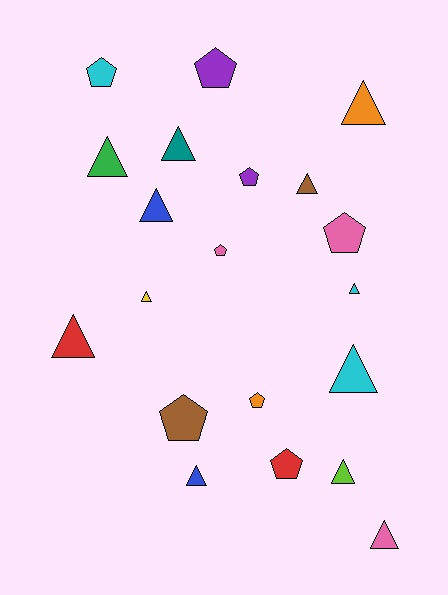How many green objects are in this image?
There is 1 green object.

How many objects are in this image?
There are 20 objects.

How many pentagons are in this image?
There are 8 pentagons.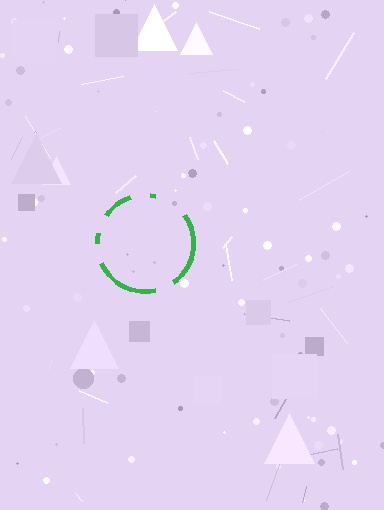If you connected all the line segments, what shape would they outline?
They would outline a circle.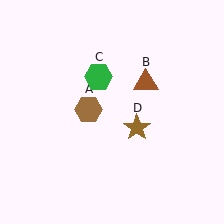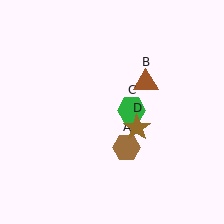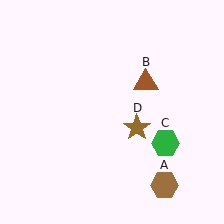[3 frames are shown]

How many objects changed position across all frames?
2 objects changed position: brown hexagon (object A), green hexagon (object C).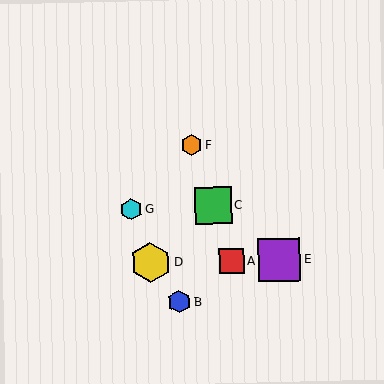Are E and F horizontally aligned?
No, E is at y≈260 and F is at y≈145.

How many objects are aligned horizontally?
3 objects (A, D, E) are aligned horizontally.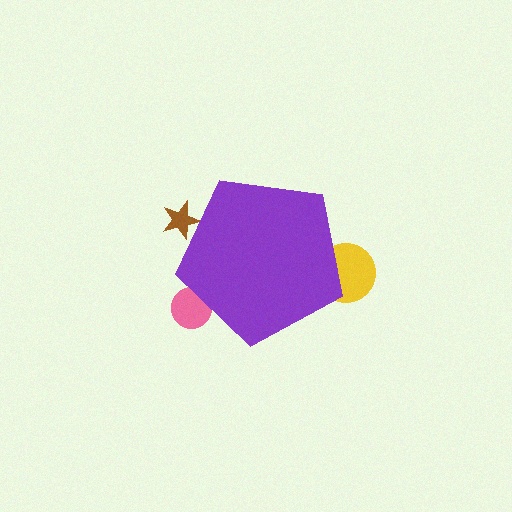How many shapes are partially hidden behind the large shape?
3 shapes are partially hidden.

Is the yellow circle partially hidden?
Yes, the yellow circle is partially hidden behind the purple pentagon.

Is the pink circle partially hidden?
Yes, the pink circle is partially hidden behind the purple pentagon.